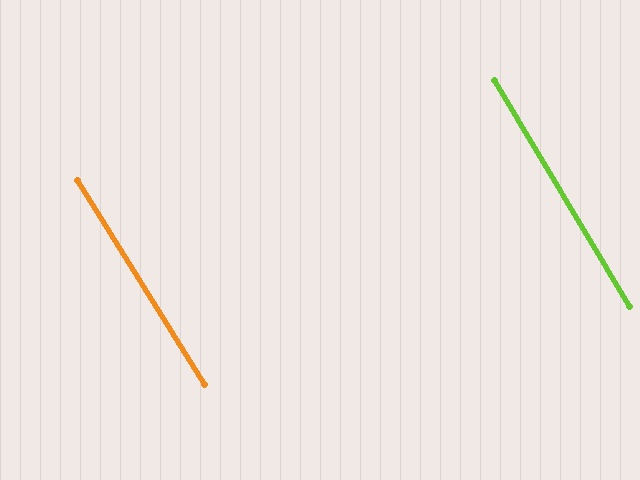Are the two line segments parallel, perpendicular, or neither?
Parallel — their directions differ by only 1.2°.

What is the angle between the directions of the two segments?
Approximately 1 degree.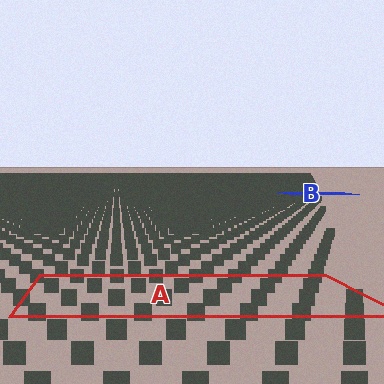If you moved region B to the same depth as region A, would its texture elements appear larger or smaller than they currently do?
They would appear larger. At a closer depth, the same texture elements are projected at a bigger on-screen size.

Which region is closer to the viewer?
Region A is closer. The texture elements there are larger and more spread out.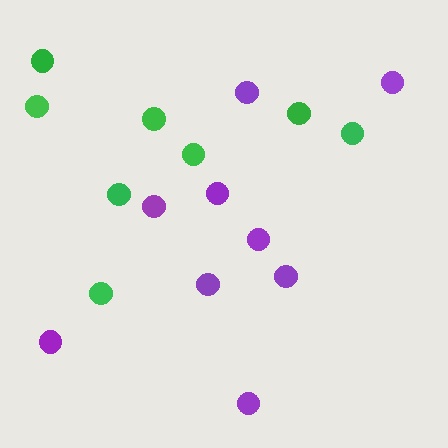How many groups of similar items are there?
There are 2 groups: one group of green circles (8) and one group of purple circles (9).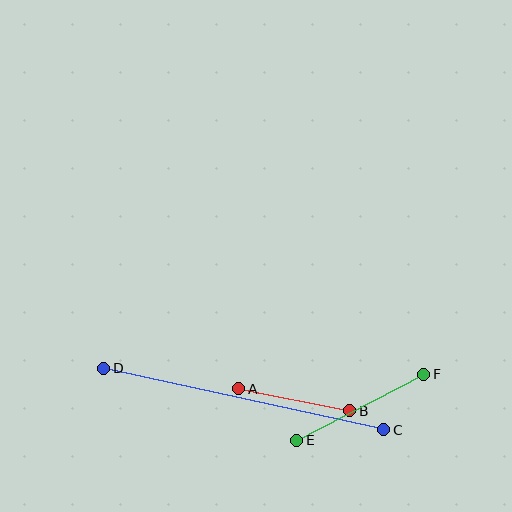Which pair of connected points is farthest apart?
Points C and D are farthest apart.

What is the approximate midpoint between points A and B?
The midpoint is at approximately (294, 400) pixels.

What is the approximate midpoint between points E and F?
The midpoint is at approximately (360, 407) pixels.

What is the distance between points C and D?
The distance is approximately 287 pixels.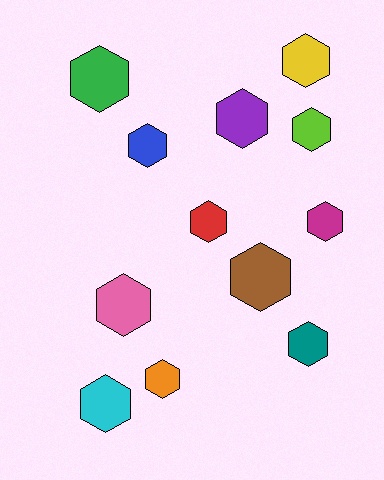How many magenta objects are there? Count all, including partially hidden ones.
There is 1 magenta object.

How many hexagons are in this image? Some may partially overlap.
There are 12 hexagons.